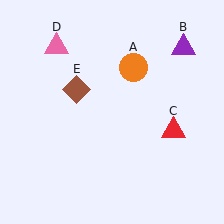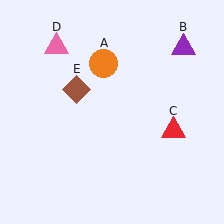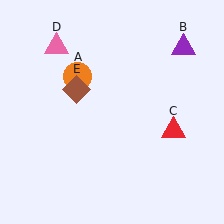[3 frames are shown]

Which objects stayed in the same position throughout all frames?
Purple triangle (object B) and red triangle (object C) and pink triangle (object D) and brown diamond (object E) remained stationary.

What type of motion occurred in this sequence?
The orange circle (object A) rotated counterclockwise around the center of the scene.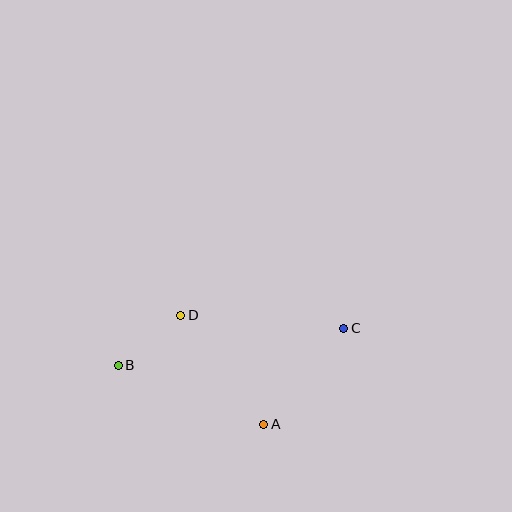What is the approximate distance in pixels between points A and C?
The distance between A and C is approximately 125 pixels.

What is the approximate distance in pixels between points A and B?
The distance between A and B is approximately 157 pixels.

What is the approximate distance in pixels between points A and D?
The distance between A and D is approximately 137 pixels.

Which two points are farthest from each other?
Points B and C are farthest from each other.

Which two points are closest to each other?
Points B and D are closest to each other.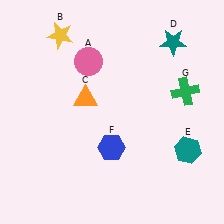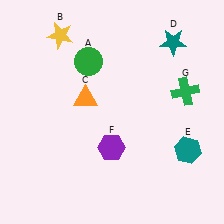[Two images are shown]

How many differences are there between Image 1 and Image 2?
There are 2 differences between the two images.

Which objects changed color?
A changed from pink to green. F changed from blue to purple.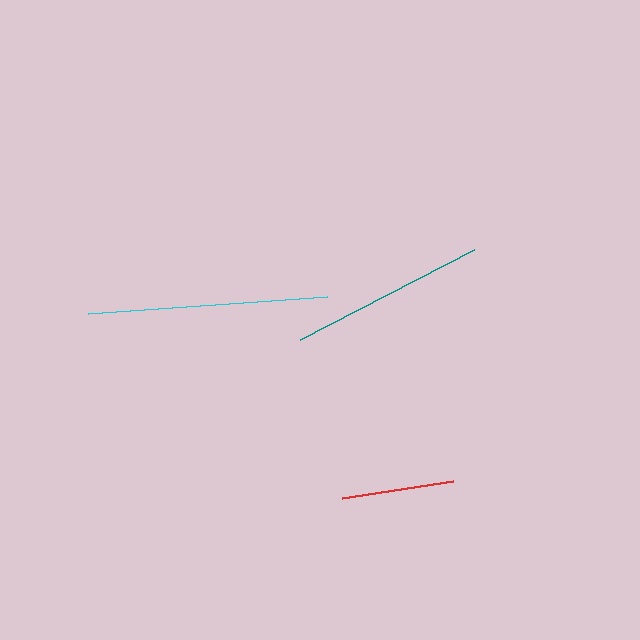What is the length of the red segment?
The red segment is approximately 112 pixels long.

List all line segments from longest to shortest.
From longest to shortest: cyan, teal, red.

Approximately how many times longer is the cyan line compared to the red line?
The cyan line is approximately 2.1 times the length of the red line.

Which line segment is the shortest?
The red line is the shortest at approximately 112 pixels.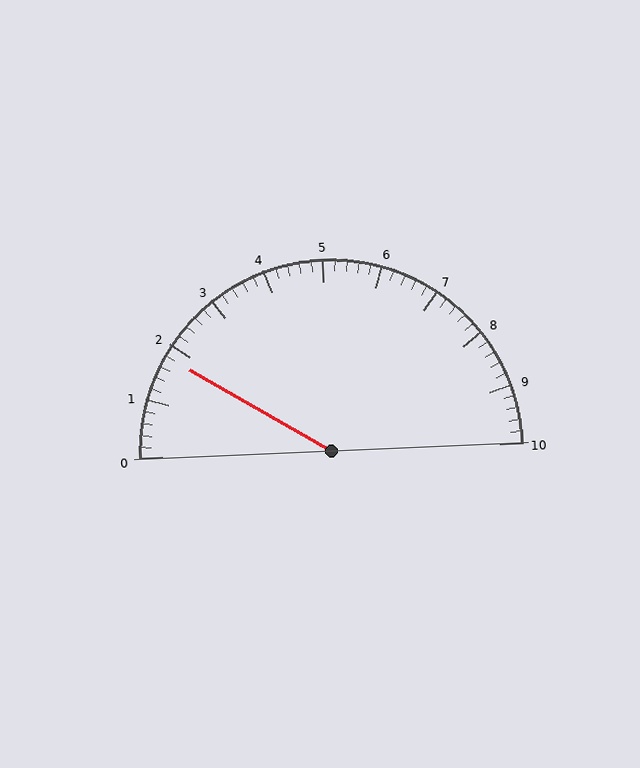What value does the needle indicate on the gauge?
The needle indicates approximately 1.8.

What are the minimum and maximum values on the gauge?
The gauge ranges from 0 to 10.